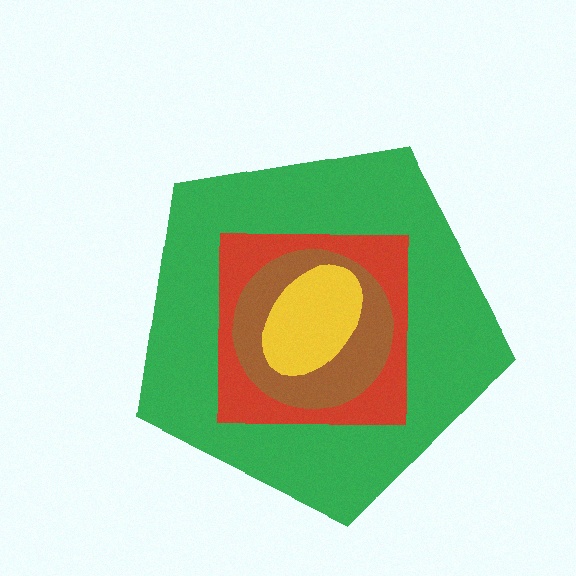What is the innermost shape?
The yellow ellipse.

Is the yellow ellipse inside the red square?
Yes.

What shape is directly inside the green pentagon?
The red square.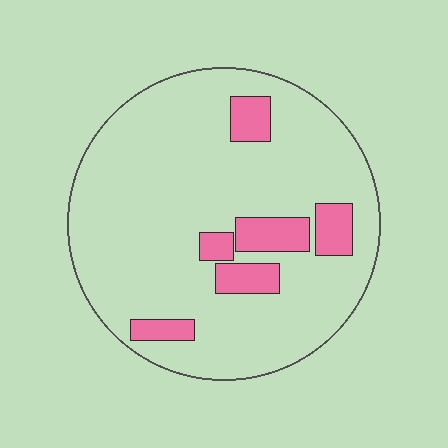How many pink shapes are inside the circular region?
6.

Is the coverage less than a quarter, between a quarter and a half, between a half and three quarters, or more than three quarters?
Less than a quarter.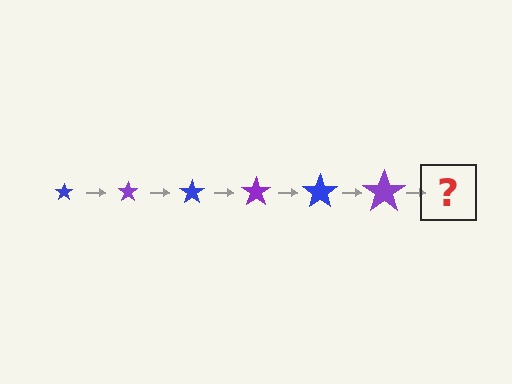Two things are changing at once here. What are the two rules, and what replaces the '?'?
The two rules are that the star grows larger each step and the color cycles through blue and purple. The '?' should be a blue star, larger than the previous one.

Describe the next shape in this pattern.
It should be a blue star, larger than the previous one.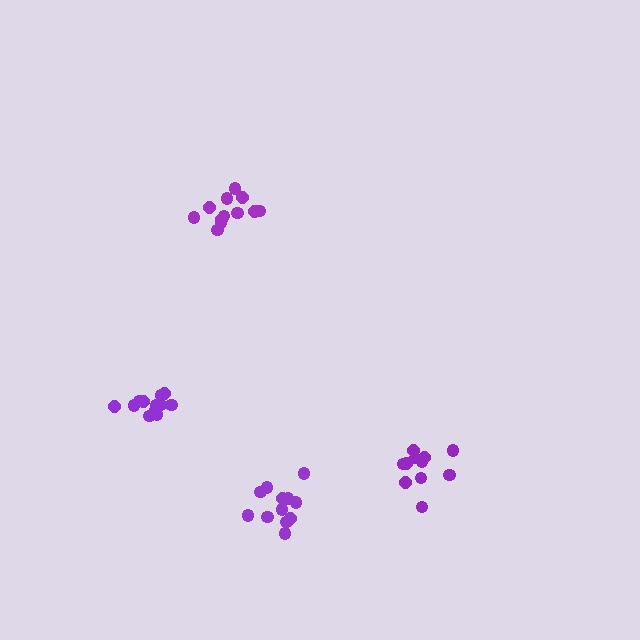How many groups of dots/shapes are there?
There are 4 groups.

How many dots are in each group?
Group 1: 11 dots, Group 2: 12 dots, Group 3: 12 dots, Group 4: 12 dots (47 total).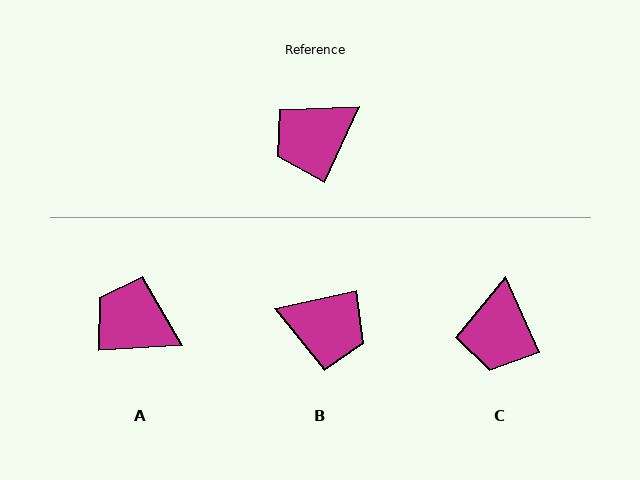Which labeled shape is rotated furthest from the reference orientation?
B, about 127 degrees away.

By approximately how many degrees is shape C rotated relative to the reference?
Approximately 49 degrees counter-clockwise.